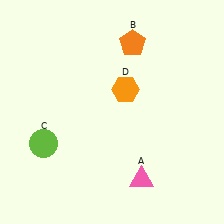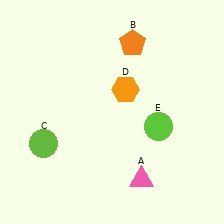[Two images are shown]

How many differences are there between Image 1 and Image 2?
There is 1 difference between the two images.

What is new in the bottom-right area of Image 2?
A lime circle (E) was added in the bottom-right area of Image 2.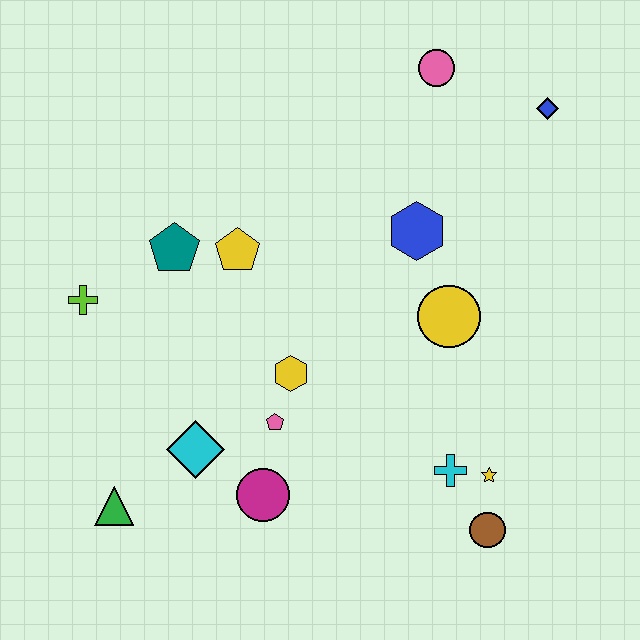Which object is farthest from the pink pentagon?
The blue diamond is farthest from the pink pentagon.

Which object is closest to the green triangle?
The cyan diamond is closest to the green triangle.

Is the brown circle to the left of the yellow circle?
No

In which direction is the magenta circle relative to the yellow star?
The magenta circle is to the left of the yellow star.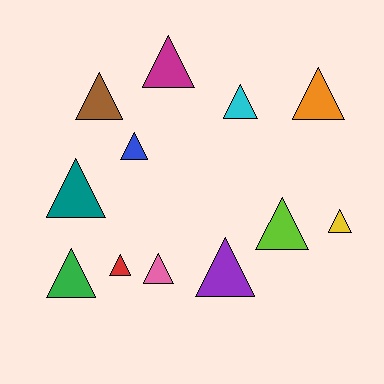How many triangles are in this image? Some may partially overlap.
There are 12 triangles.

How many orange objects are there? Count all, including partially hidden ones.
There is 1 orange object.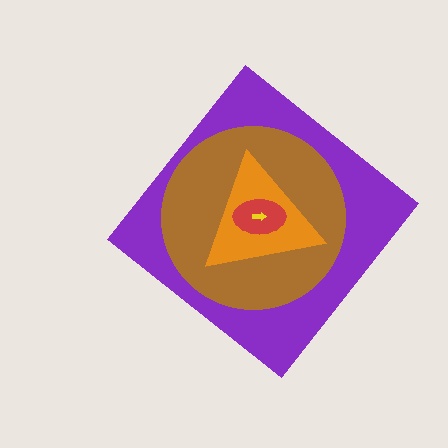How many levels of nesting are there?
5.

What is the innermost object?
The yellow arrow.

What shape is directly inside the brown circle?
The orange triangle.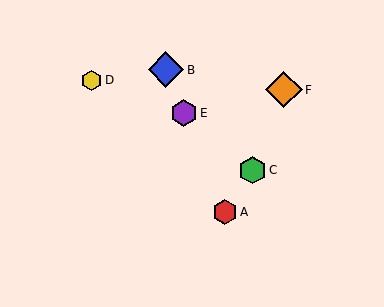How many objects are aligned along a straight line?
3 objects (A, B, E) are aligned along a straight line.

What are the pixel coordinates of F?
Object F is at (284, 90).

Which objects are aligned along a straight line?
Objects A, B, E are aligned along a straight line.